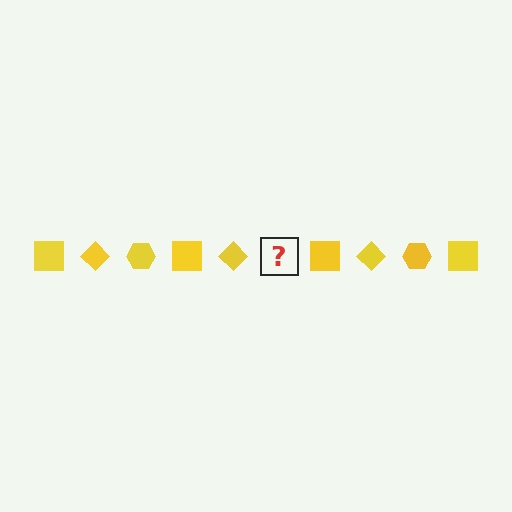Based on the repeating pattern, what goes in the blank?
The blank should be a yellow hexagon.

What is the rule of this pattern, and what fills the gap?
The rule is that the pattern cycles through square, diamond, hexagon shapes in yellow. The gap should be filled with a yellow hexagon.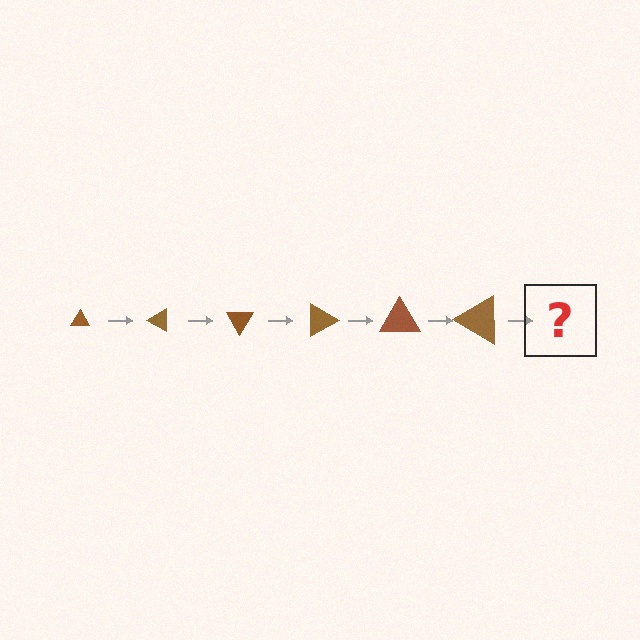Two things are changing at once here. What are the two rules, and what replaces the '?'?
The two rules are that the triangle grows larger each step and it rotates 30 degrees each step. The '?' should be a triangle, larger than the previous one and rotated 180 degrees from the start.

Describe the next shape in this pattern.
It should be a triangle, larger than the previous one and rotated 180 degrees from the start.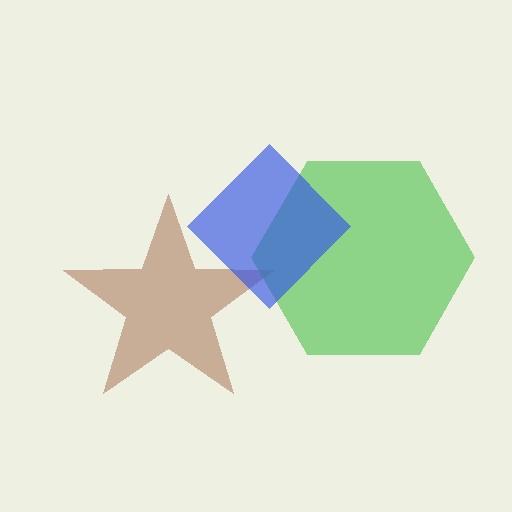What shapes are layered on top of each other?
The layered shapes are: a brown star, a green hexagon, a blue diamond.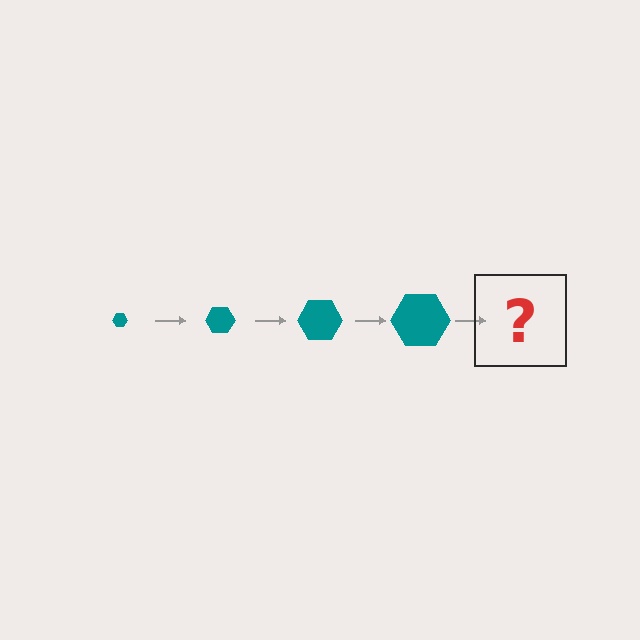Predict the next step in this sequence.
The next step is a teal hexagon, larger than the previous one.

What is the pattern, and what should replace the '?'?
The pattern is that the hexagon gets progressively larger each step. The '?' should be a teal hexagon, larger than the previous one.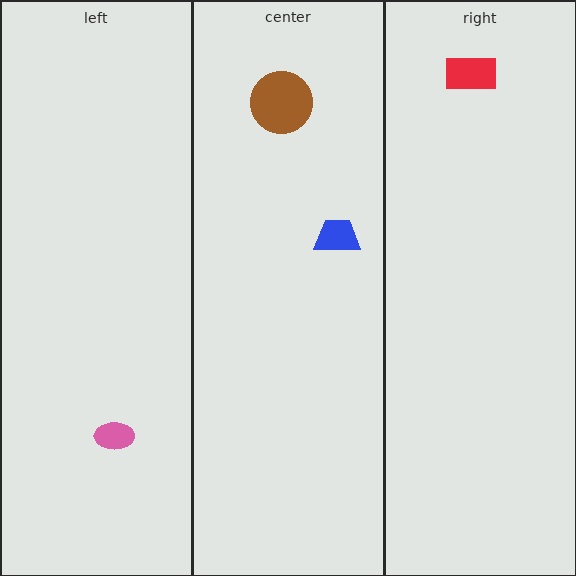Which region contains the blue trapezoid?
The center region.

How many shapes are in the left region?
1.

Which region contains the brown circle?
The center region.